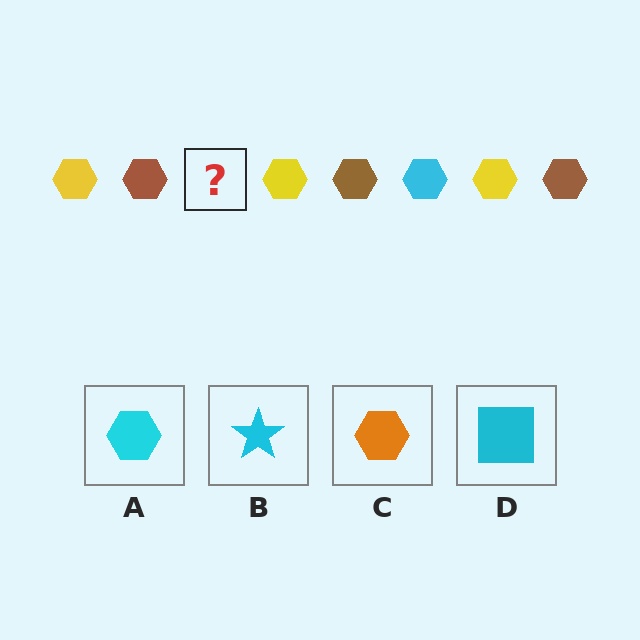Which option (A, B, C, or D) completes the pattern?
A.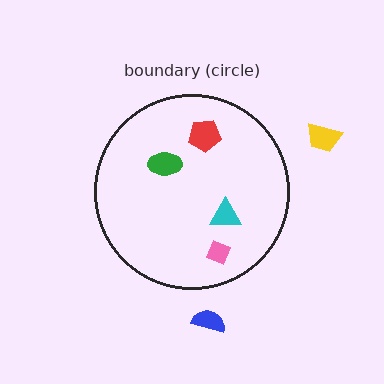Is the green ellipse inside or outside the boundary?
Inside.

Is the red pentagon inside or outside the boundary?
Inside.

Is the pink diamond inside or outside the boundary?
Inside.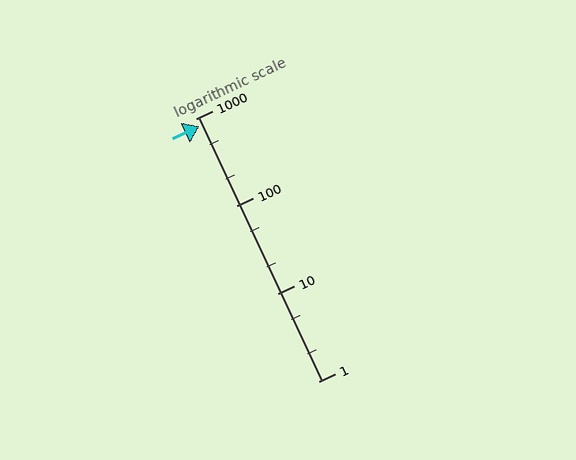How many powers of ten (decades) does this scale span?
The scale spans 3 decades, from 1 to 1000.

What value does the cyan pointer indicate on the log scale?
The pointer indicates approximately 810.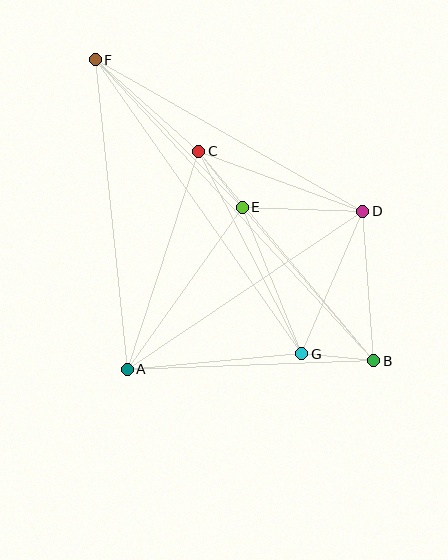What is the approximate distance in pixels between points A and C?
The distance between A and C is approximately 229 pixels.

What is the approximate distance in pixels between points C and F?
The distance between C and F is approximately 138 pixels.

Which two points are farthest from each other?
Points B and F are farthest from each other.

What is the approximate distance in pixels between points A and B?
The distance between A and B is approximately 247 pixels.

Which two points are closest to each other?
Points C and E are closest to each other.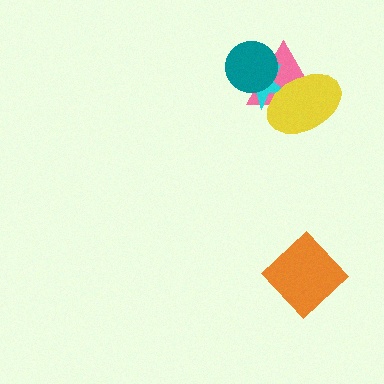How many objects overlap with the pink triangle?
3 objects overlap with the pink triangle.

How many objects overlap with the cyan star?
3 objects overlap with the cyan star.